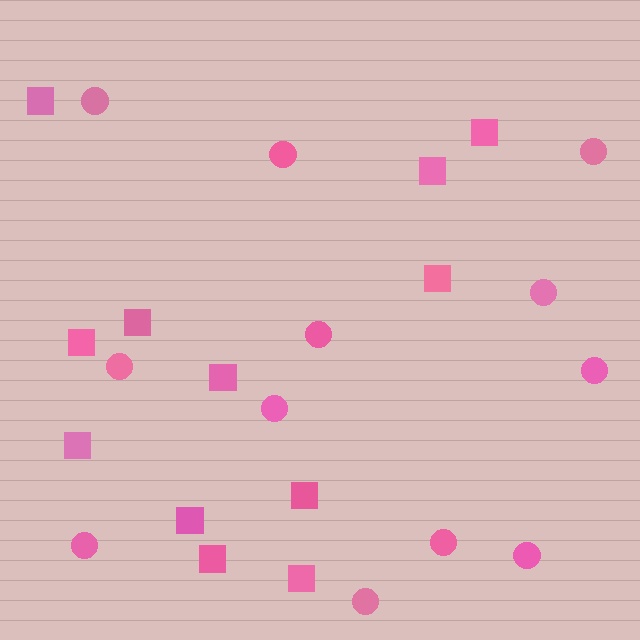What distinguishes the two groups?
There are 2 groups: one group of circles (12) and one group of squares (12).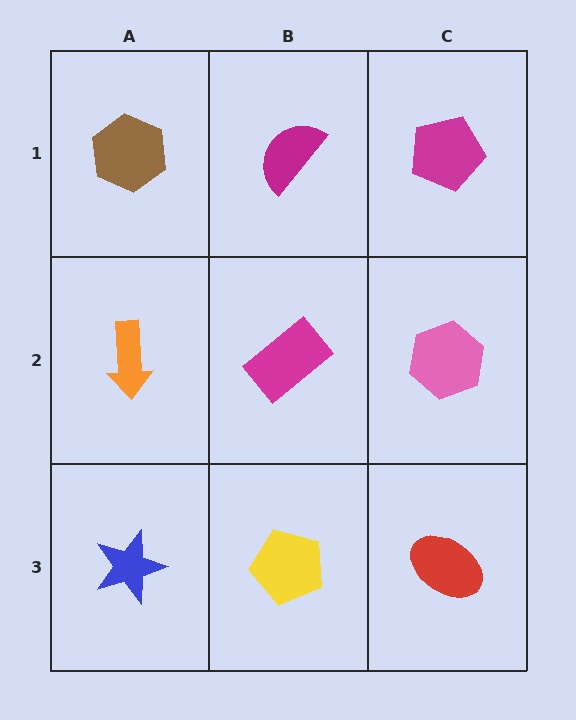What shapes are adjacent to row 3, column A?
An orange arrow (row 2, column A), a yellow pentagon (row 3, column B).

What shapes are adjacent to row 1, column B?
A magenta rectangle (row 2, column B), a brown hexagon (row 1, column A), a magenta pentagon (row 1, column C).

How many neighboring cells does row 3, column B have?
3.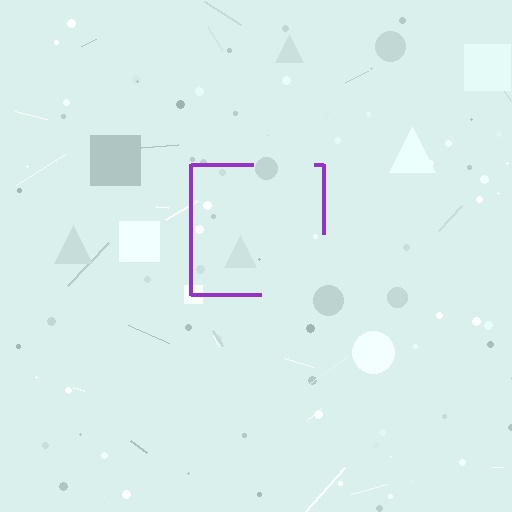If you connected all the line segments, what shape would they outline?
They would outline a square.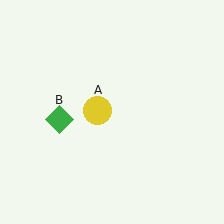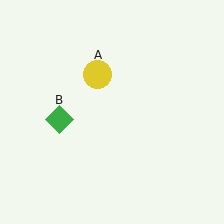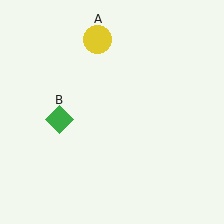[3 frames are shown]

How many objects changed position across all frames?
1 object changed position: yellow circle (object A).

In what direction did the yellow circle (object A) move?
The yellow circle (object A) moved up.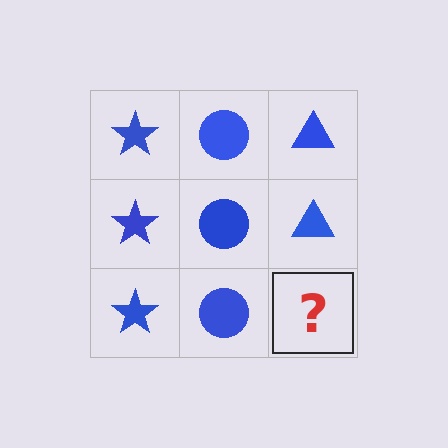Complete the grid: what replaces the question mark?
The question mark should be replaced with a blue triangle.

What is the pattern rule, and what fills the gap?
The rule is that each column has a consistent shape. The gap should be filled with a blue triangle.